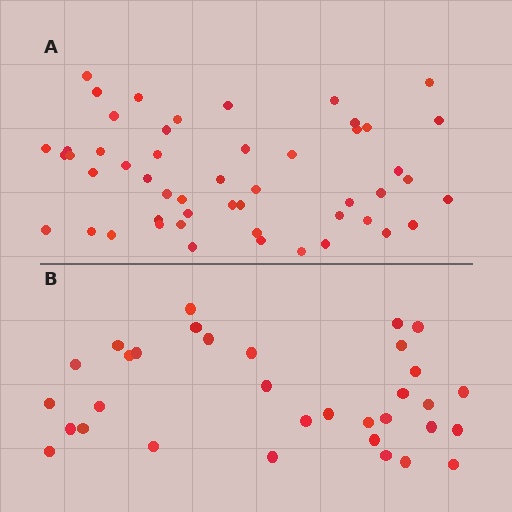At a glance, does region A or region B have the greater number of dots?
Region A (the top region) has more dots.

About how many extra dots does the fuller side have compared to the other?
Region A has approximately 20 more dots than region B.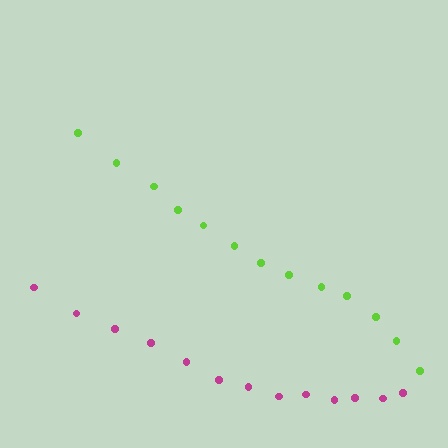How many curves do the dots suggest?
There are 2 distinct paths.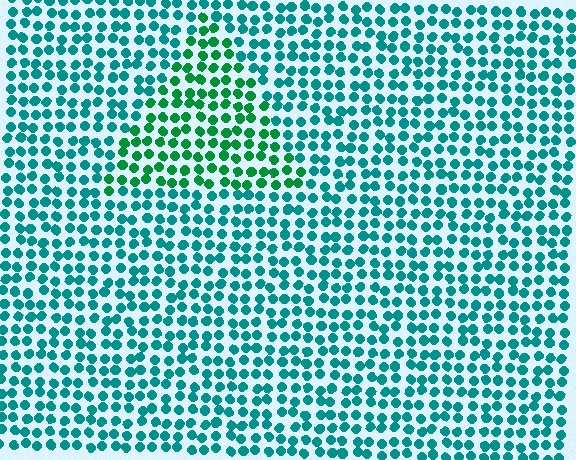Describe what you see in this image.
The image is filled with small teal elements in a uniform arrangement. A triangle-shaped region is visible where the elements are tinted to a slightly different hue, forming a subtle color boundary.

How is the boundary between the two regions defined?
The boundary is defined purely by a slight shift in hue (about 35 degrees). Spacing, size, and orientation are identical on both sides.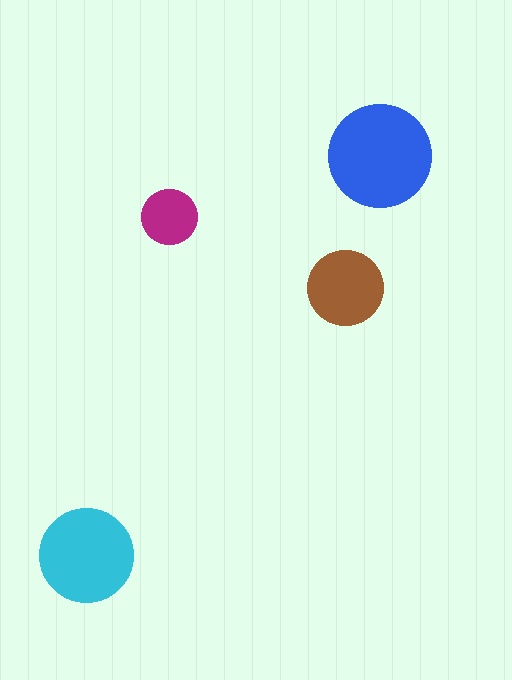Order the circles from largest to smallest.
the blue one, the cyan one, the brown one, the magenta one.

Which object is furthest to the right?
The blue circle is rightmost.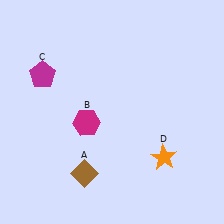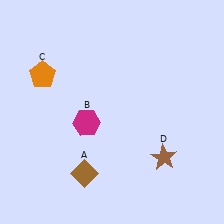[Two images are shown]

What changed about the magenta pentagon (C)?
In Image 1, C is magenta. In Image 2, it changed to orange.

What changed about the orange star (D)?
In Image 1, D is orange. In Image 2, it changed to brown.